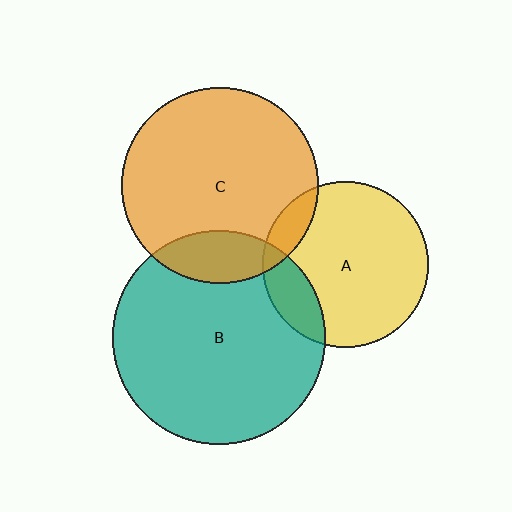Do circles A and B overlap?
Yes.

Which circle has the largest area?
Circle B (teal).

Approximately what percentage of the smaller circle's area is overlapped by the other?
Approximately 15%.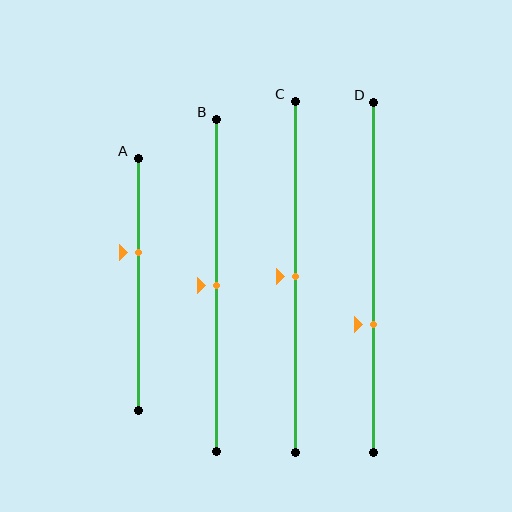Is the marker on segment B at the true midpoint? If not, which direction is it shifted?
Yes, the marker on segment B is at the true midpoint.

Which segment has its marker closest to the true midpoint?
Segment B has its marker closest to the true midpoint.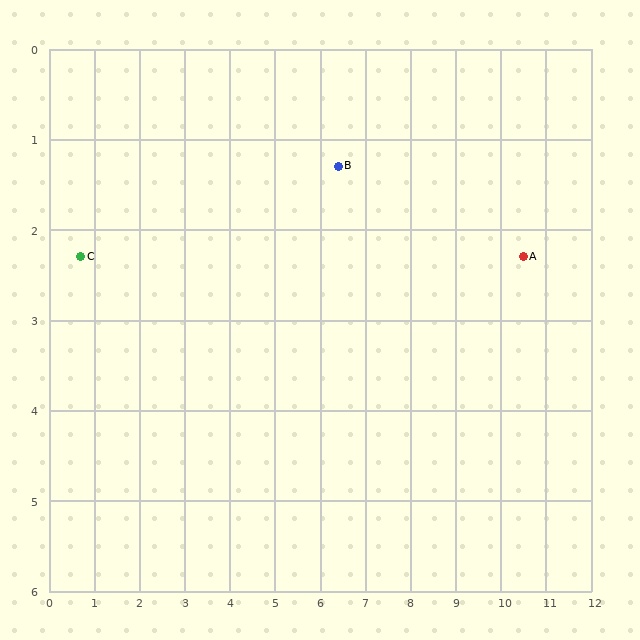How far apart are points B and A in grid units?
Points B and A are about 4.2 grid units apart.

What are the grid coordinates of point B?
Point B is at approximately (6.4, 1.3).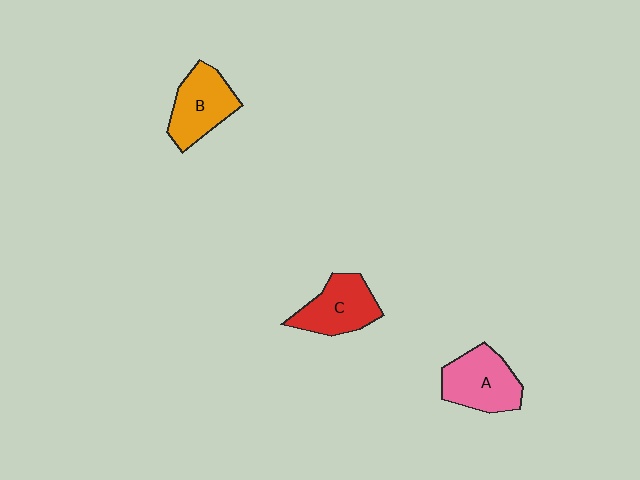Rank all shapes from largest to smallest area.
From largest to smallest: A (pink), B (orange), C (red).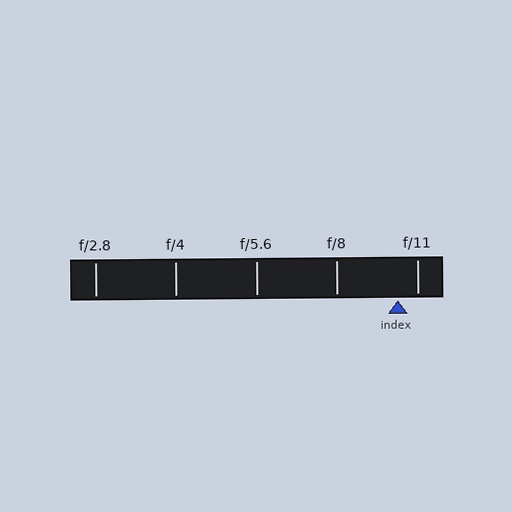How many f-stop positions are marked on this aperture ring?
There are 5 f-stop positions marked.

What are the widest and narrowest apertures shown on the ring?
The widest aperture shown is f/2.8 and the narrowest is f/11.